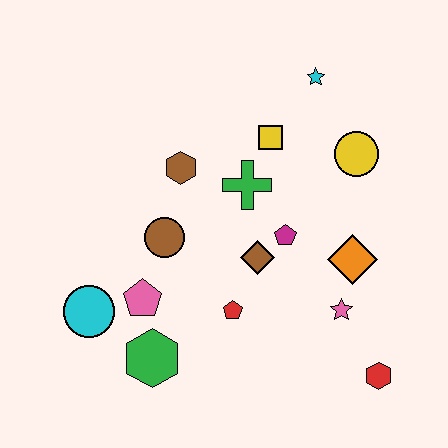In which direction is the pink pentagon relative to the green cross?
The pink pentagon is below the green cross.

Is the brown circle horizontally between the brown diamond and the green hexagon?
Yes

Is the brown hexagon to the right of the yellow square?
No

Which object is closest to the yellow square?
The green cross is closest to the yellow square.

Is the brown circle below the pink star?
No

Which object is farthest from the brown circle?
The red hexagon is farthest from the brown circle.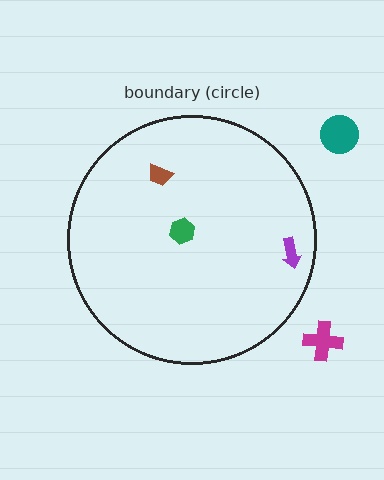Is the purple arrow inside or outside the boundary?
Inside.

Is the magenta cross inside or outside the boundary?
Outside.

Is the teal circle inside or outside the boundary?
Outside.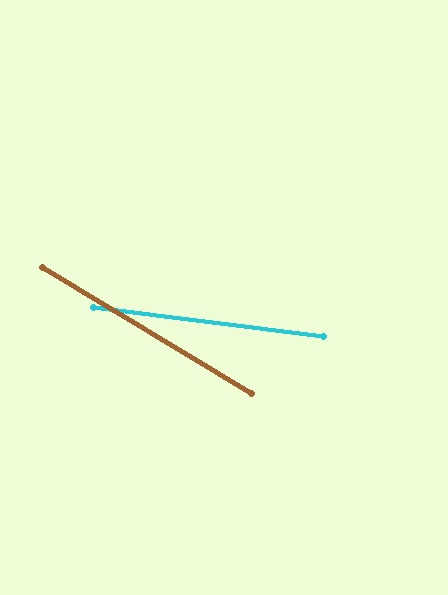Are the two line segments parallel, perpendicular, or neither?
Neither parallel nor perpendicular — they differ by about 24°.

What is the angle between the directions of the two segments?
Approximately 24 degrees.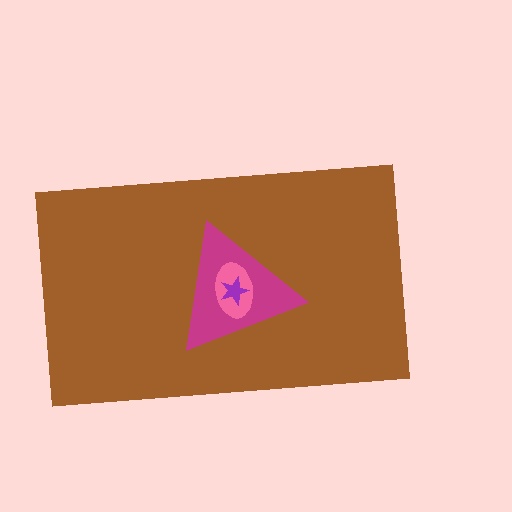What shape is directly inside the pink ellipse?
The purple star.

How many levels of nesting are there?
4.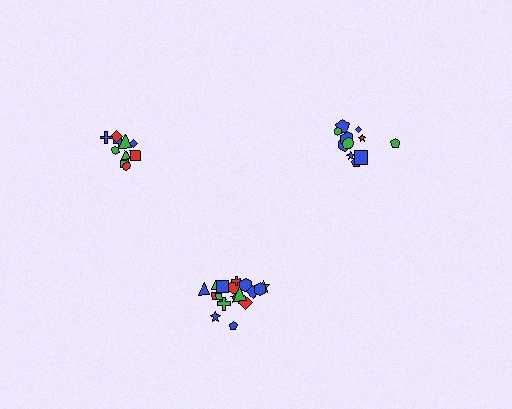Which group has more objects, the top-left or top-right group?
The top-right group.